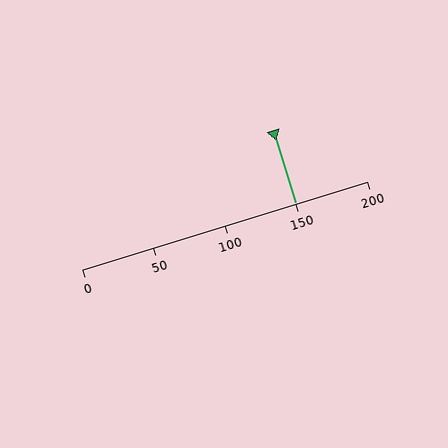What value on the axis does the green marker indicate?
The marker indicates approximately 150.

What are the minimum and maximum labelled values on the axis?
The axis runs from 0 to 200.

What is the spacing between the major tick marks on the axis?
The major ticks are spaced 50 apart.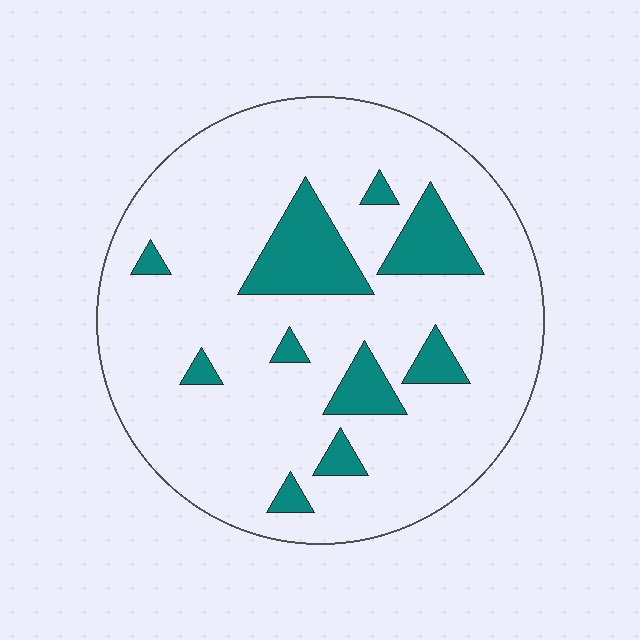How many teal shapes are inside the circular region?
10.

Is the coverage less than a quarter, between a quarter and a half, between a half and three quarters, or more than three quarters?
Less than a quarter.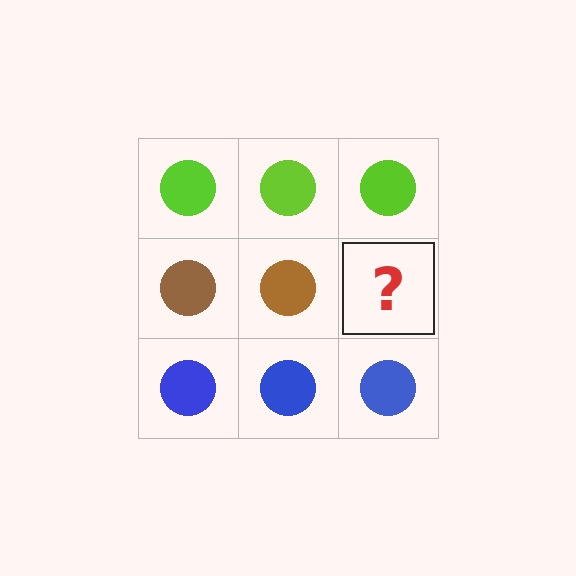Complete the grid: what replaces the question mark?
The question mark should be replaced with a brown circle.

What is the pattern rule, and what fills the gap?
The rule is that each row has a consistent color. The gap should be filled with a brown circle.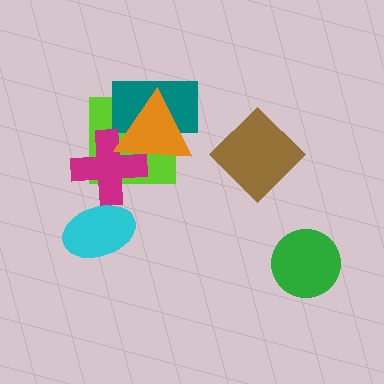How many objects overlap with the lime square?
3 objects overlap with the lime square.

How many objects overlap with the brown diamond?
0 objects overlap with the brown diamond.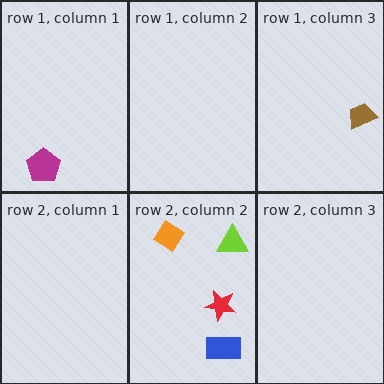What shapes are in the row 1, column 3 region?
The brown trapezoid.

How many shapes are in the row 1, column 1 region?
1.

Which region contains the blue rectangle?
The row 2, column 2 region.